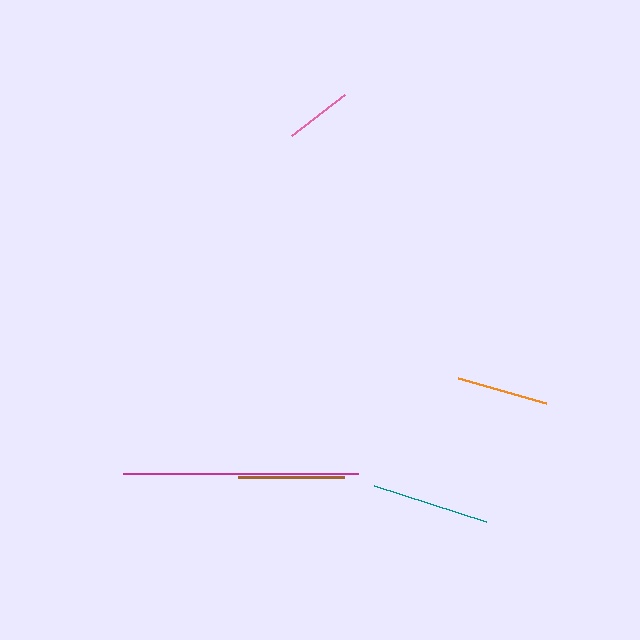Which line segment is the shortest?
The pink line is the shortest at approximately 67 pixels.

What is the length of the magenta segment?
The magenta segment is approximately 235 pixels long.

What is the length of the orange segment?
The orange segment is approximately 91 pixels long.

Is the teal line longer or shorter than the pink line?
The teal line is longer than the pink line.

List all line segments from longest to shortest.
From longest to shortest: magenta, teal, brown, orange, pink.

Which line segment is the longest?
The magenta line is the longest at approximately 235 pixels.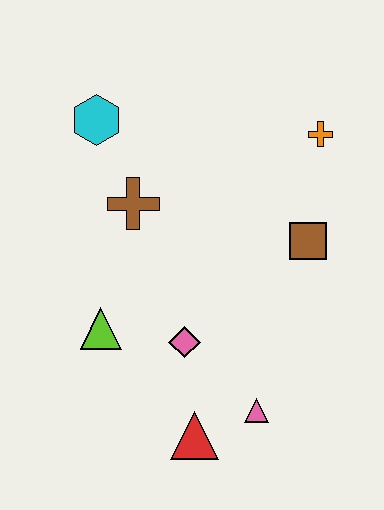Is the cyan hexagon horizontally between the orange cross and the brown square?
No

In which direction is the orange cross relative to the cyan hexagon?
The orange cross is to the right of the cyan hexagon.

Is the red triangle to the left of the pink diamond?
No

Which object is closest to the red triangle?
The pink triangle is closest to the red triangle.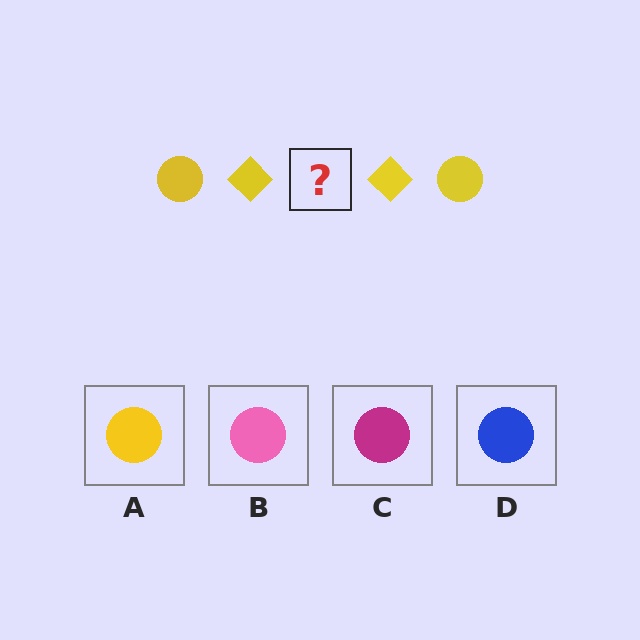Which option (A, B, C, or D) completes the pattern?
A.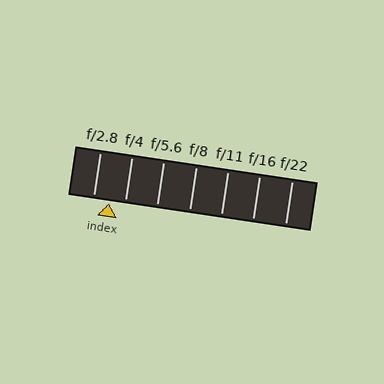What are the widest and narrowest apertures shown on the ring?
The widest aperture shown is f/2.8 and the narrowest is f/22.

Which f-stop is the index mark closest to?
The index mark is closest to f/4.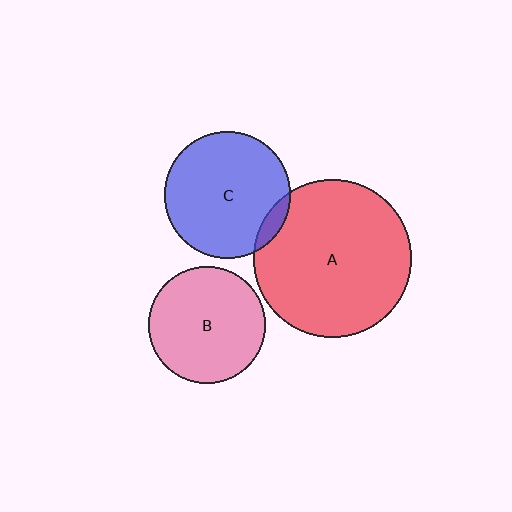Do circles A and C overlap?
Yes.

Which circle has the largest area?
Circle A (red).